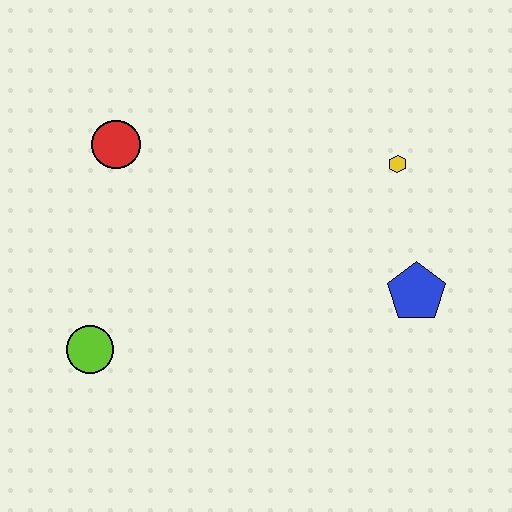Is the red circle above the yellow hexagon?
Yes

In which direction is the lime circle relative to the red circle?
The lime circle is below the red circle.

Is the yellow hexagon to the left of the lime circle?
No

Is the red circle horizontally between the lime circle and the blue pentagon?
Yes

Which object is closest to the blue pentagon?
The yellow hexagon is closest to the blue pentagon.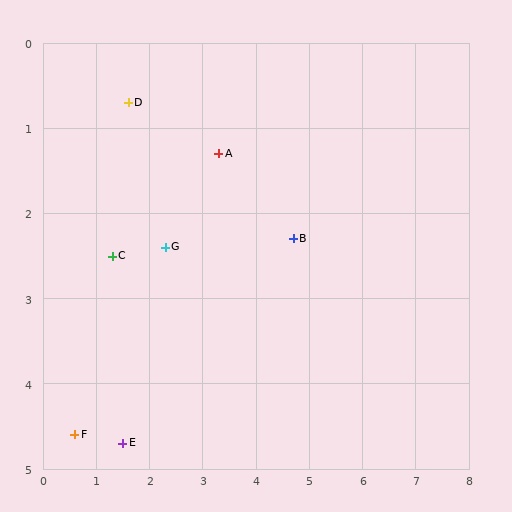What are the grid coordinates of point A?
Point A is at approximately (3.3, 1.3).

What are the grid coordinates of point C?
Point C is at approximately (1.3, 2.5).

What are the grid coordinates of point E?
Point E is at approximately (1.5, 4.7).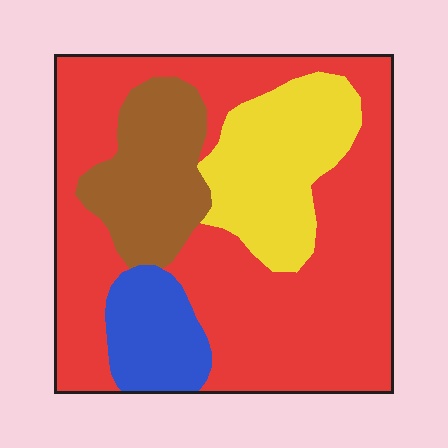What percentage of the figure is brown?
Brown takes up less than a quarter of the figure.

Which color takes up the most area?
Red, at roughly 60%.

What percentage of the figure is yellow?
Yellow takes up about one sixth (1/6) of the figure.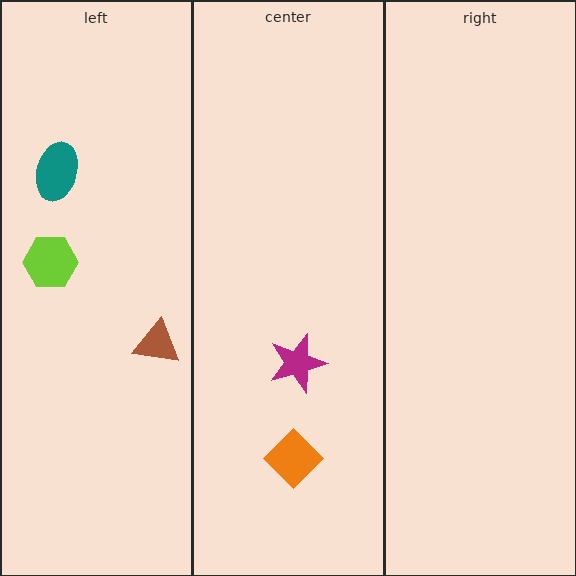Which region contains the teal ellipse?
The left region.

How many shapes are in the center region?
2.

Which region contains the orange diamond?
The center region.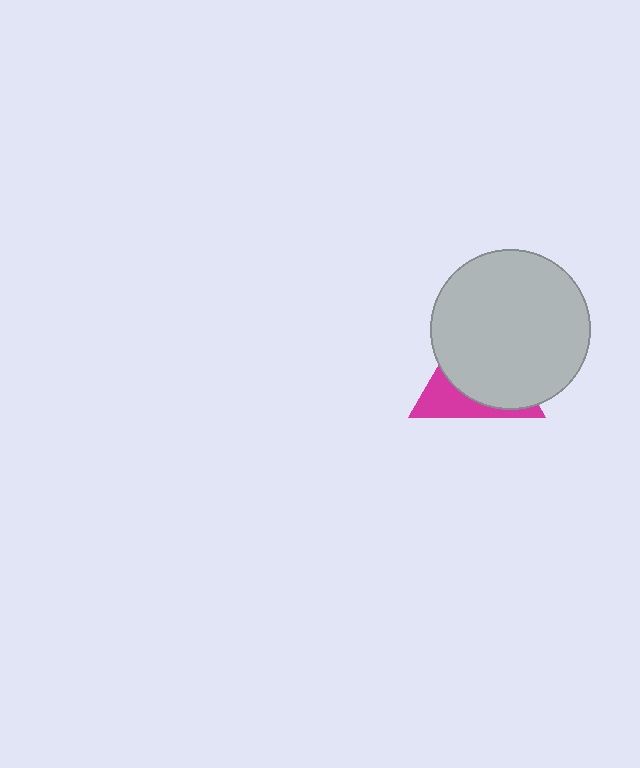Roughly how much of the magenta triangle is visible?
A small part of it is visible (roughly 31%).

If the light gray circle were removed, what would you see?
You would see the complete magenta triangle.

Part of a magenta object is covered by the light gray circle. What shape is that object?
It is a triangle.